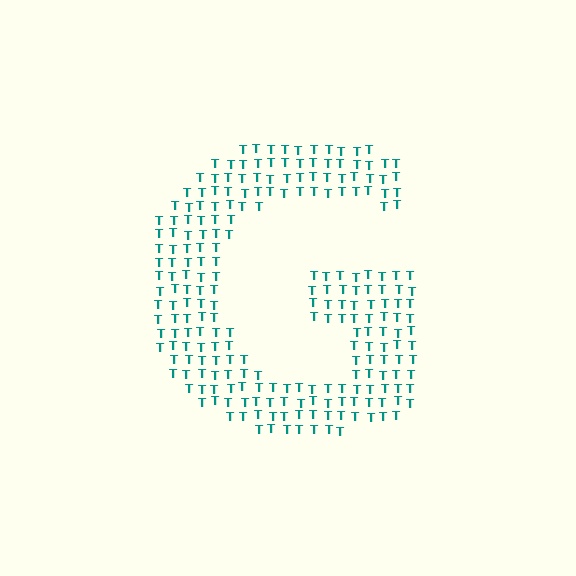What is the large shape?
The large shape is the letter G.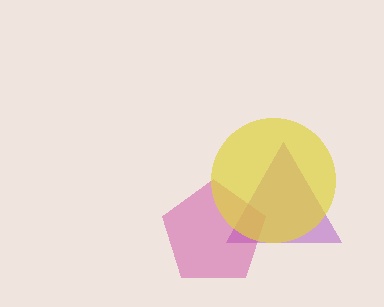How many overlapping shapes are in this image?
There are 3 overlapping shapes in the image.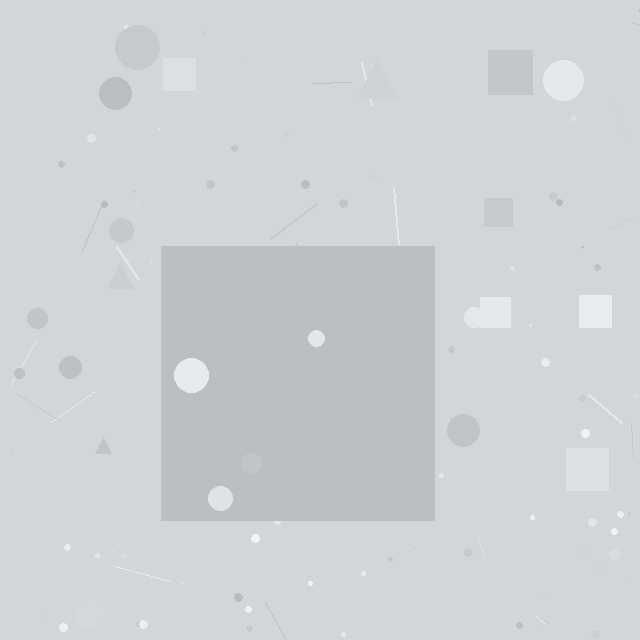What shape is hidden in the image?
A square is hidden in the image.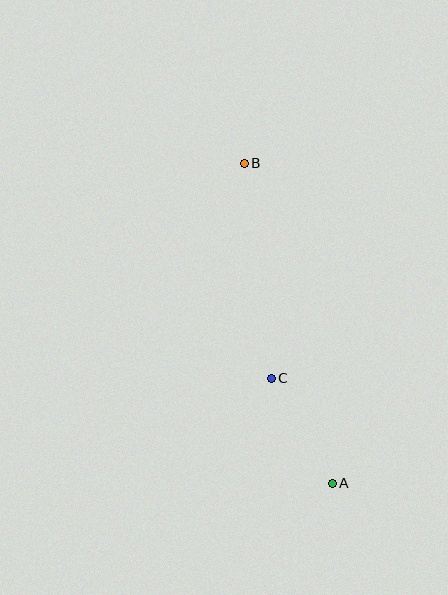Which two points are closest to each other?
Points A and C are closest to each other.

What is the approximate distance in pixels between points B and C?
The distance between B and C is approximately 217 pixels.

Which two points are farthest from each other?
Points A and B are farthest from each other.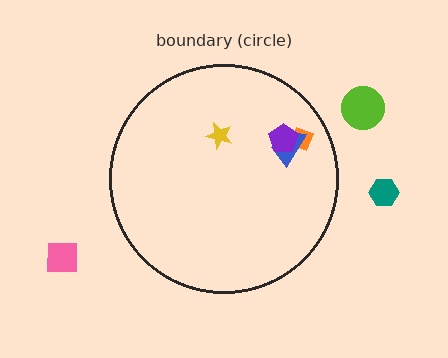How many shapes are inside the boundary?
4 inside, 3 outside.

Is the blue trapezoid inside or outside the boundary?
Inside.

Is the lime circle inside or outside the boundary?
Outside.